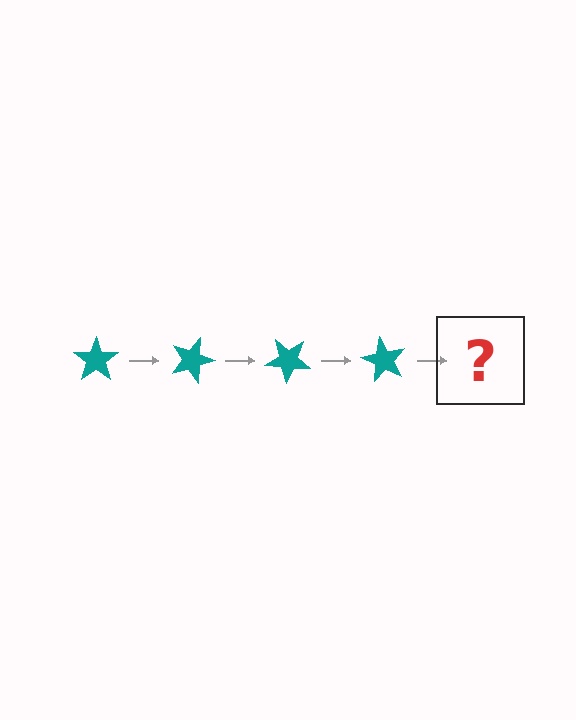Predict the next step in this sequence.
The next step is a teal star rotated 80 degrees.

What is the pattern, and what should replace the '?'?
The pattern is that the star rotates 20 degrees each step. The '?' should be a teal star rotated 80 degrees.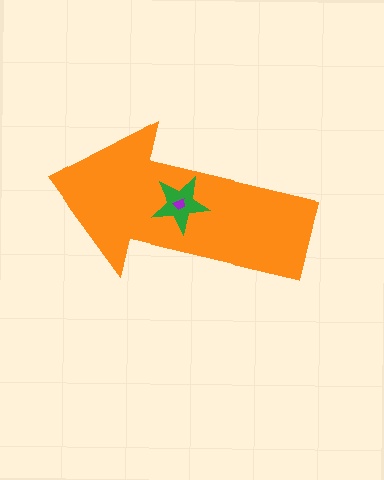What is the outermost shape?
The orange arrow.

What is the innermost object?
The purple trapezoid.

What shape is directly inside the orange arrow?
The green star.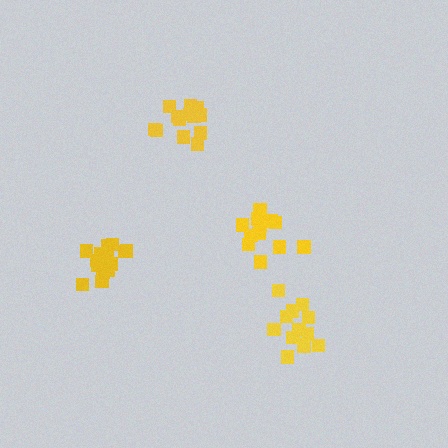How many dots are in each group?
Group 1: 17 dots, Group 2: 14 dots, Group 3: 14 dots, Group 4: 14 dots (59 total).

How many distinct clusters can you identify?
There are 4 distinct clusters.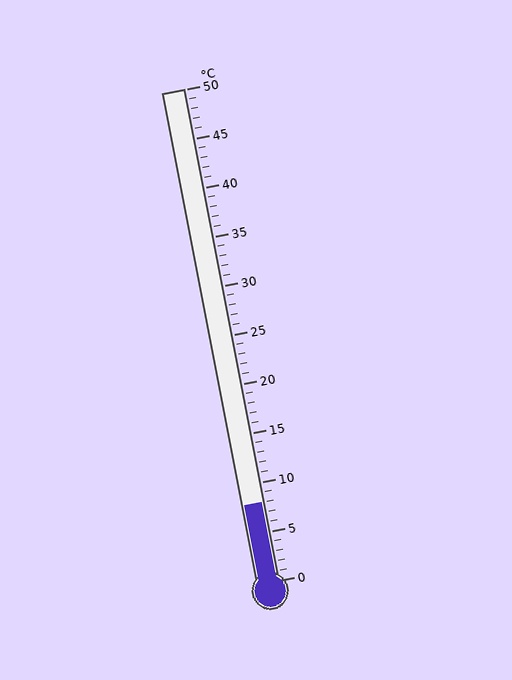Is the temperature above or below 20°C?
The temperature is below 20°C.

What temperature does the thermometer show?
The thermometer shows approximately 8°C.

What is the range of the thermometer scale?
The thermometer scale ranges from 0°C to 50°C.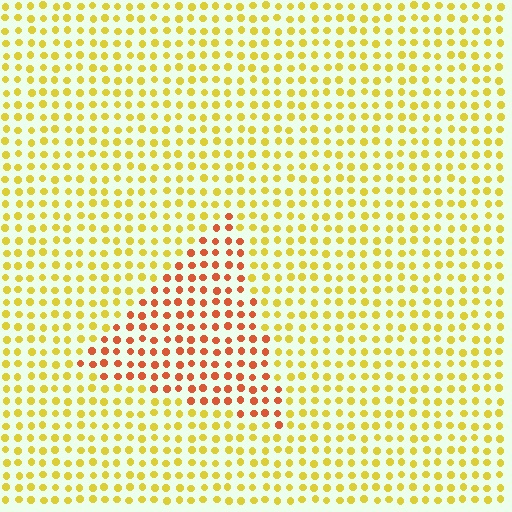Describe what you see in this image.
The image is filled with small yellow elements in a uniform arrangement. A triangle-shaped region is visible where the elements are tinted to a slightly different hue, forming a subtle color boundary.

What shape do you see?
I see a triangle.